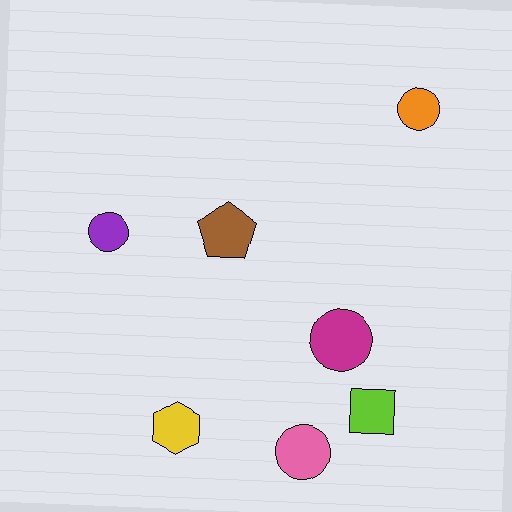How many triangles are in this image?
There are no triangles.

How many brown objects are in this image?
There is 1 brown object.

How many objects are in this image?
There are 7 objects.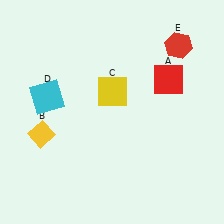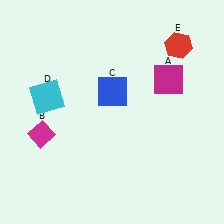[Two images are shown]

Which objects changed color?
A changed from red to magenta. B changed from yellow to magenta. C changed from yellow to blue.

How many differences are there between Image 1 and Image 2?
There are 3 differences between the two images.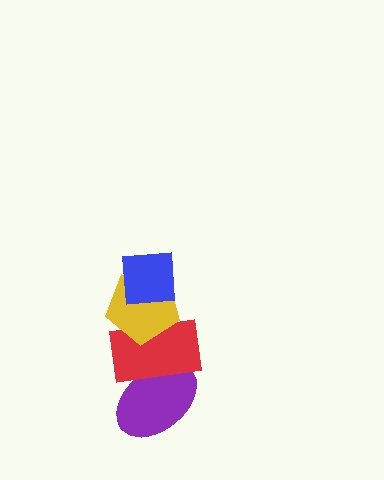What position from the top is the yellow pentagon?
The yellow pentagon is 2nd from the top.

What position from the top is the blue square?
The blue square is 1st from the top.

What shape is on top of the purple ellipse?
The red rectangle is on top of the purple ellipse.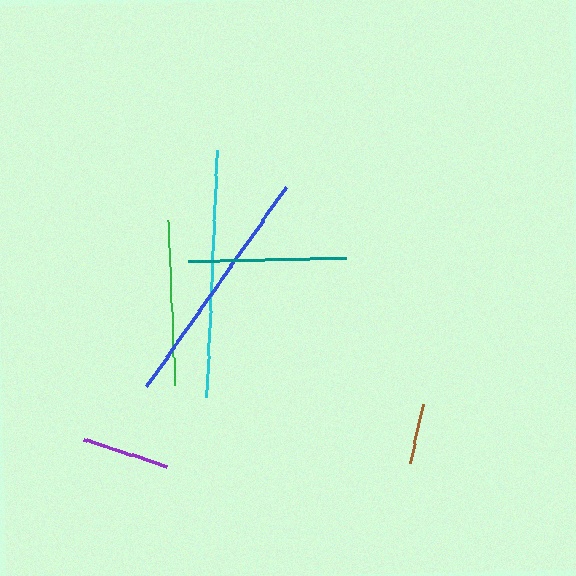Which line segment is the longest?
The cyan line is the longest at approximately 247 pixels.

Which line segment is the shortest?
The brown line is the shortest at approximately 61 pixels.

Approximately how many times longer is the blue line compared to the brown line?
The blue line is approximately 4.0 times the length of the brown line.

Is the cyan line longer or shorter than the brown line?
The cyan line is longer than the brown line.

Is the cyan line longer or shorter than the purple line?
The cyan line is longer than the purple line.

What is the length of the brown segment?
The brown segment is approximately 61 pixels long.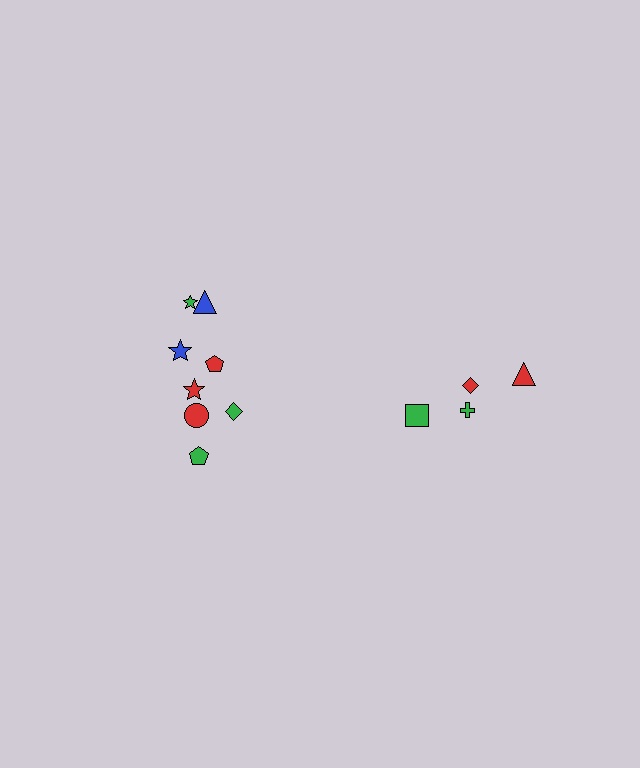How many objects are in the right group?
There are 4 objects.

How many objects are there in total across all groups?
There are 12 objects.